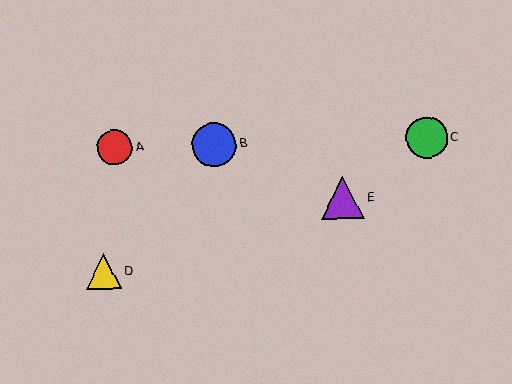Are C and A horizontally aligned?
Yes, both are at y≈138.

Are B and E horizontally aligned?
No, B is at y≈144 and E is at y≈198.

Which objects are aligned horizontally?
Objects A, B, C are aligned horizontally.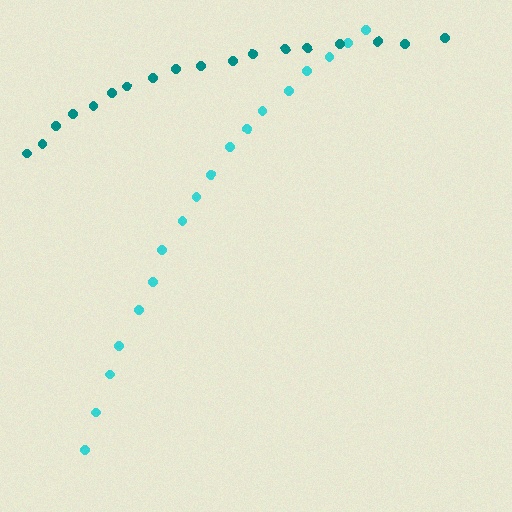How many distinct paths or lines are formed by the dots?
There are 2 distinct paths.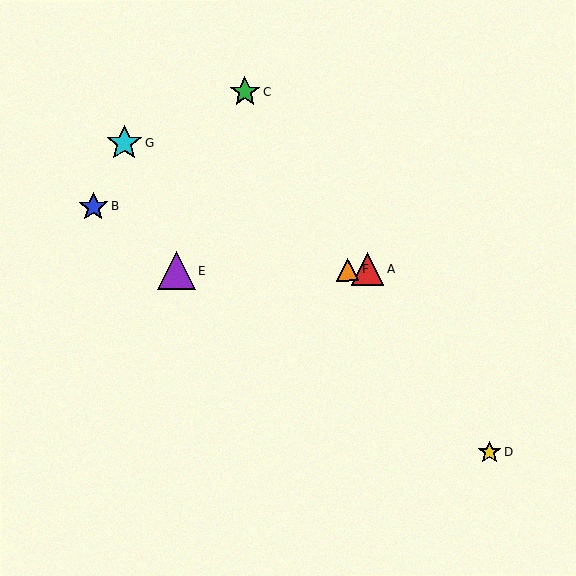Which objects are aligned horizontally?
Objects A, E, F are aligned horizontally.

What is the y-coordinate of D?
Object D is at y≈453.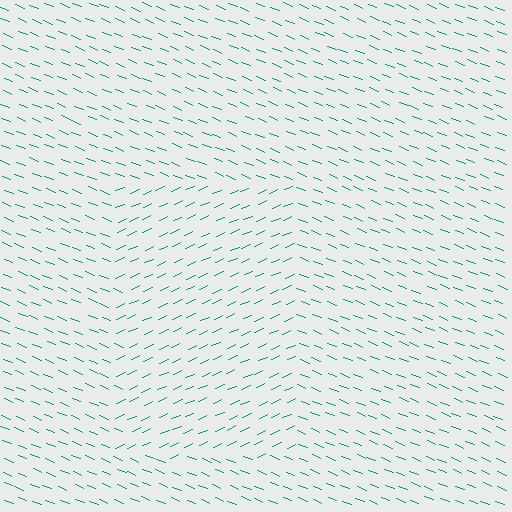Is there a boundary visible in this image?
Yes, there is a texture boundary formed by a change in line orientation.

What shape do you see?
I see a rectangle.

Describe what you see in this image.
The image is filled with small teal line segments. A rectangle region in the image has lines oriented differently from the surrounding lines, creating a visible texture boundary.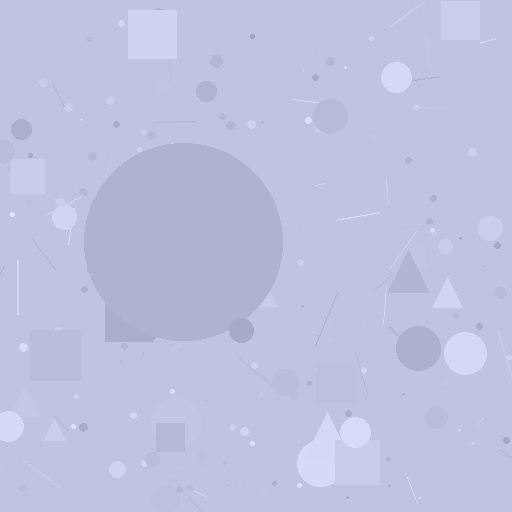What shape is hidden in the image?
A circle is hidden in the image.